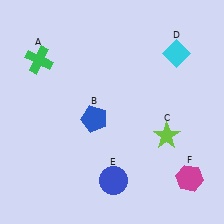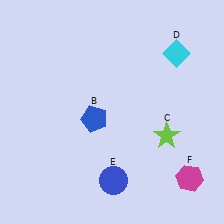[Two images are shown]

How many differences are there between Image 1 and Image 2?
There is 1 difference between the two images.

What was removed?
The green cross (A) was removed in Image 2.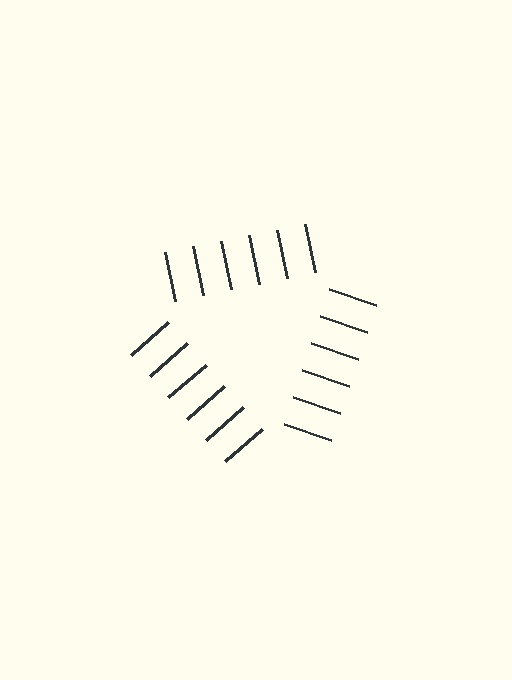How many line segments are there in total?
18 — 6 along each of the 3 edges.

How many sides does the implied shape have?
3 sides — the line-ends trace a triangle.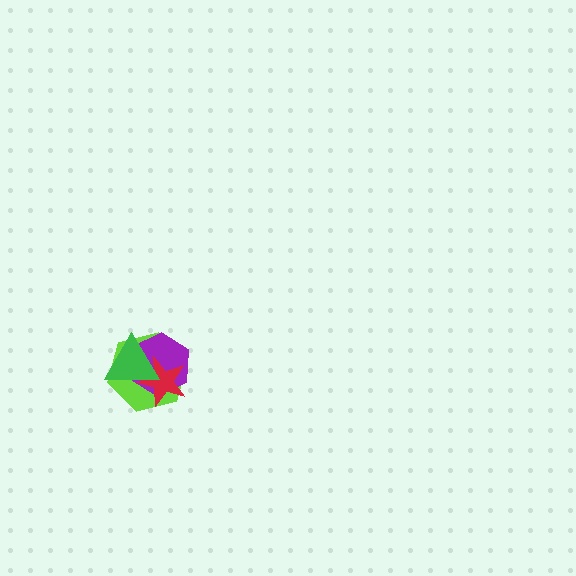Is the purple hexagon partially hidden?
Yes, it is partially covered by another shape.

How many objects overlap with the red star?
3 objects overlap with the red star.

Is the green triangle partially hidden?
No, no other shape covers it.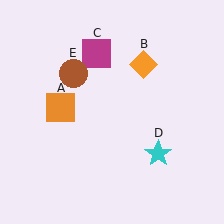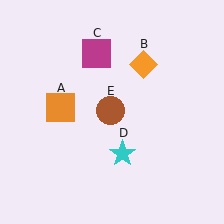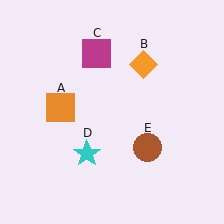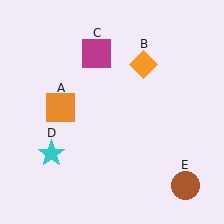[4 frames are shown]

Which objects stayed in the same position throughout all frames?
Orange square (object A) and orange diamond (object B) and magenta square (object C) remained stationary.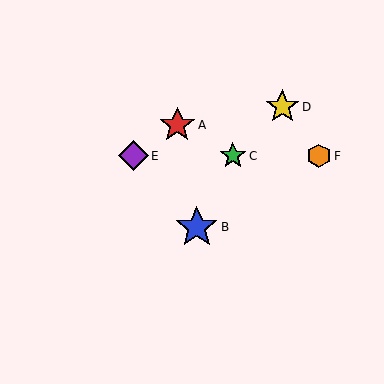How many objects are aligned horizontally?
3 objects (C, E, F) are aligned horizontally.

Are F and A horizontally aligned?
No, F is at y≈156 and A is at y≈125.